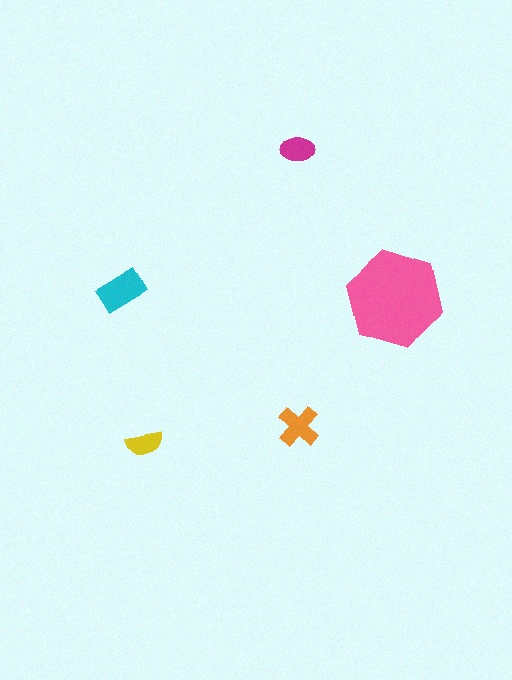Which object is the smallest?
The yellow semicircle.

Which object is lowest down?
The yellow semicircle is bottommost.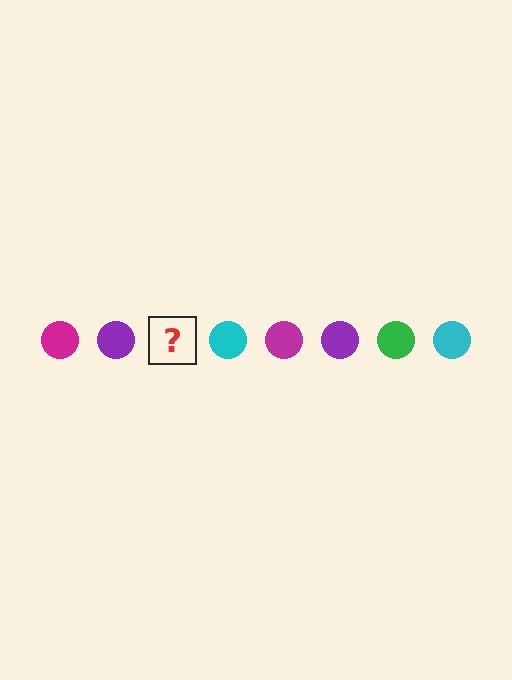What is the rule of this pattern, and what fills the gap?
The rule is that the pattern cycles through magenta, purple, green, cyan circles. The gap should be filled with a green circle.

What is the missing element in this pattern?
The missing element is a green circle.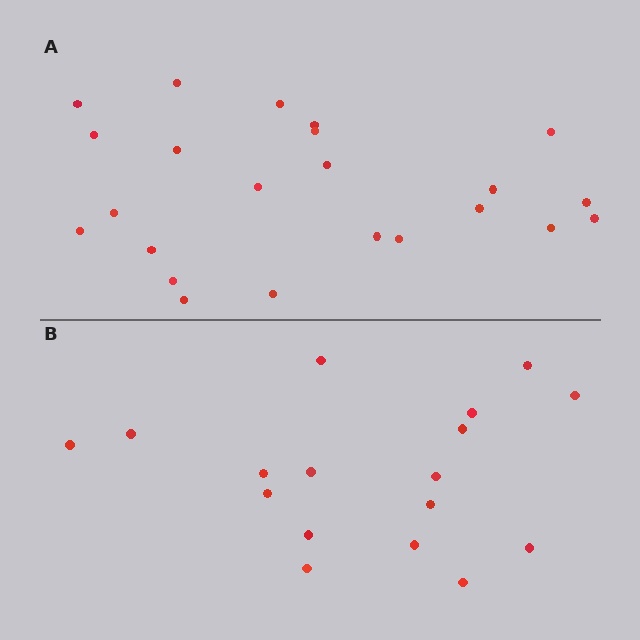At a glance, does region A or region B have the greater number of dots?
Region A (the top region) has more dots.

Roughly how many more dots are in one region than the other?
Region A has about 6 more dots than region B.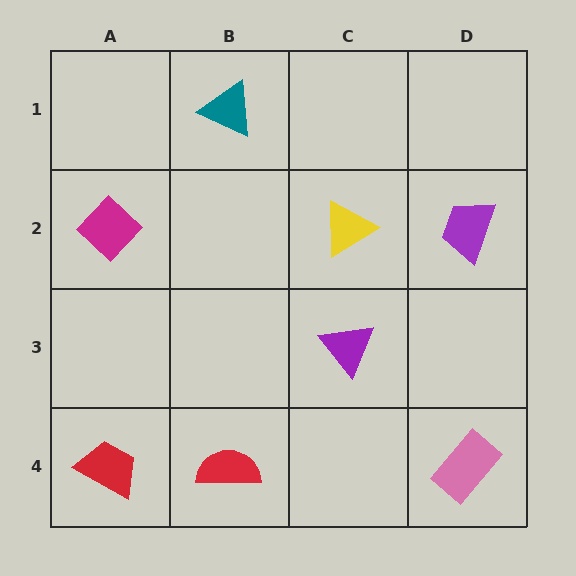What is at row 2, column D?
A purple trapezoid.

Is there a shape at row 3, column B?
No, that cell is empty.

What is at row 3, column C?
A purple triangle.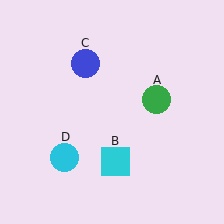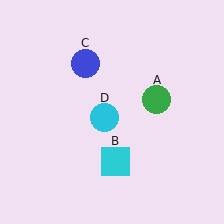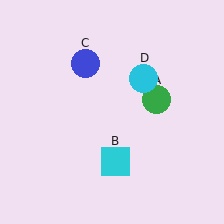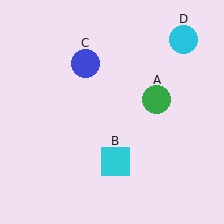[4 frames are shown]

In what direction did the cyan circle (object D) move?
The cyan circle (object D) moved up and to the right.